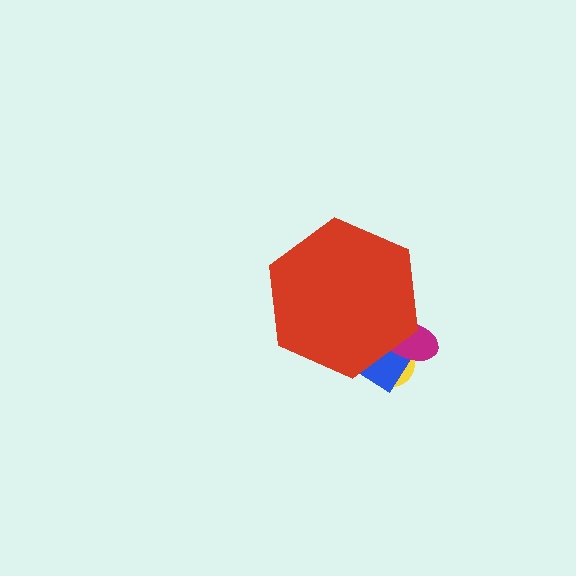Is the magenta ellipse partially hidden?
Yes, the magenta ellipse is partially hidden behind the red hexagon.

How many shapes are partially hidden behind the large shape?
3 shapes are partially hidden.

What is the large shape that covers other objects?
A red hexagon.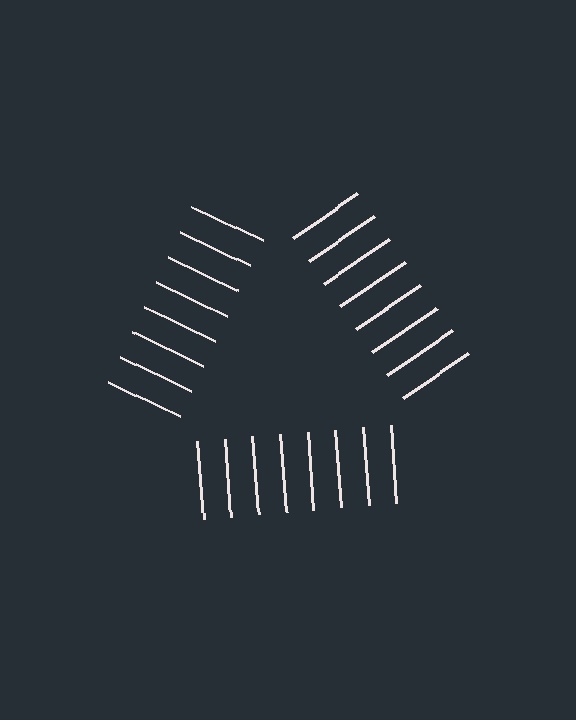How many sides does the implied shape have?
3 sides — the line-ends trace a triangle.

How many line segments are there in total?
24 — 8 along each of the 3 edges.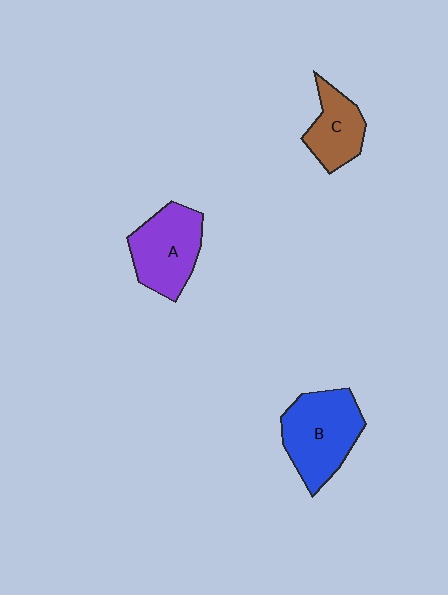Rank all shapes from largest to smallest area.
From largest to smallest: B (blue), A (purple), C (brown).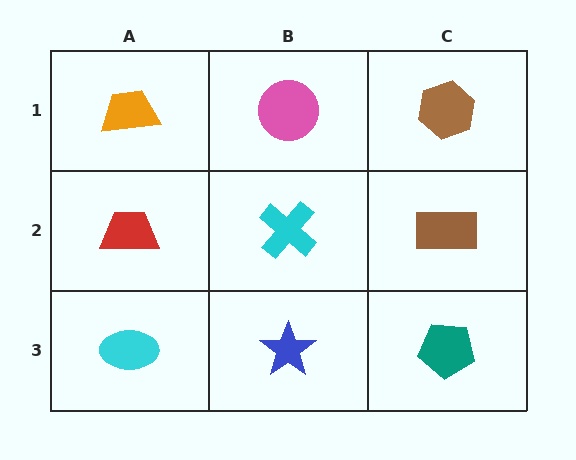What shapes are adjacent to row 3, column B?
A cyan cross (row 2, column B), a cyan ellipse (row 3, column A), a teal pentagon (row 3, column C).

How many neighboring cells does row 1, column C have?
2.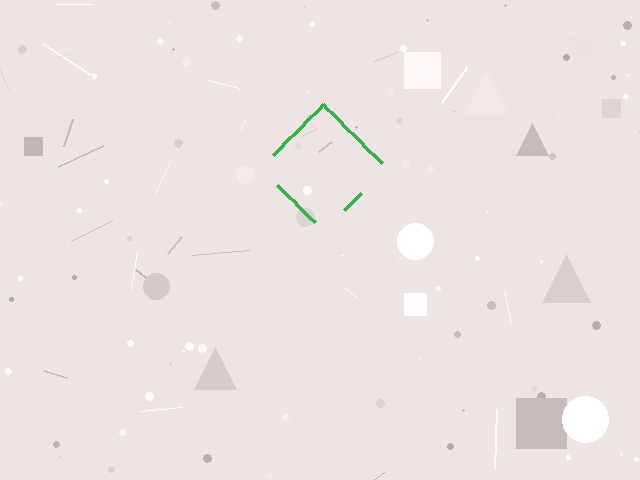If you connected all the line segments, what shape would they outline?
They would outline a diamond.